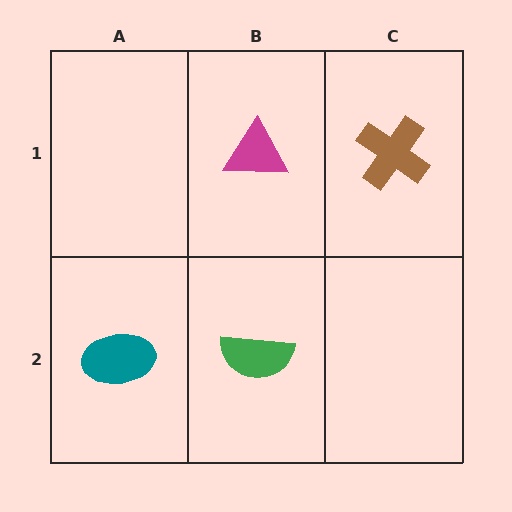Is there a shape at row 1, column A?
No, that cell is empty.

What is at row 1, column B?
A magenta triangle.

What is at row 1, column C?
A brown cross.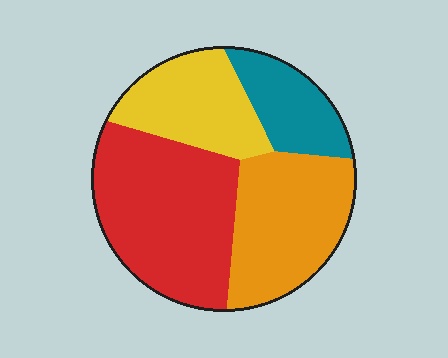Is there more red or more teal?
Red.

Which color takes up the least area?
Teal, at roughly 15%.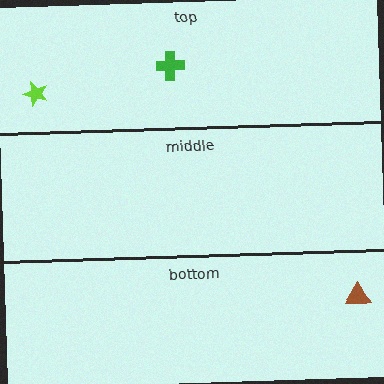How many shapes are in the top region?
2.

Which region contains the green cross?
The top region.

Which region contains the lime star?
The top region.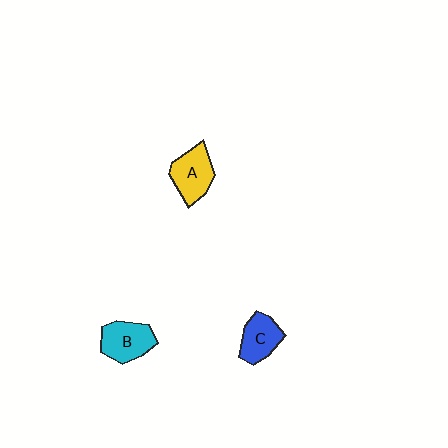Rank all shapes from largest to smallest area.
From largest to smallest: A (yellow), B (cyan), C (blue).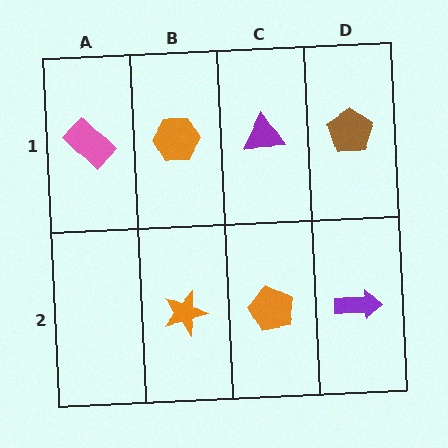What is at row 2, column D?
A purple arrow.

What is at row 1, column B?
An orange hexagon.